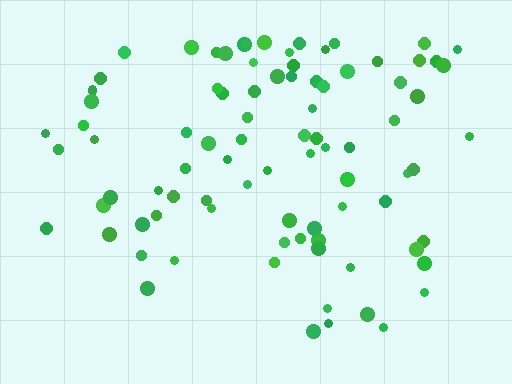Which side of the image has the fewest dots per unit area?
The bottom.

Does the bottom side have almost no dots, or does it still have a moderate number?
Still a moderate number, just noticeably fewer than the top.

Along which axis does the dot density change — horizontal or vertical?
Vertical.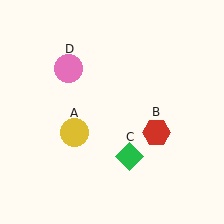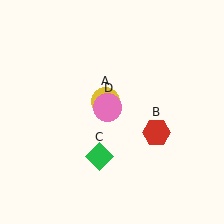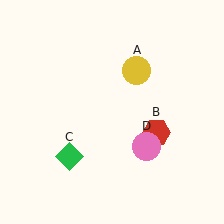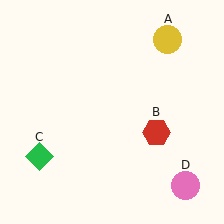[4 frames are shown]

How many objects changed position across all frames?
3 objects changed position: yellow circle (object A), green diamond (object C), pink circle (object D).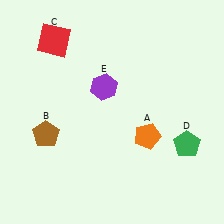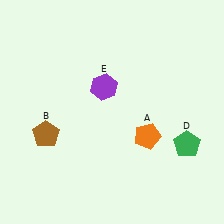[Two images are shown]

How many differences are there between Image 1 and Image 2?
There is 1 difference between the two images.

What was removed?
The red square (C) was removed in Image 2.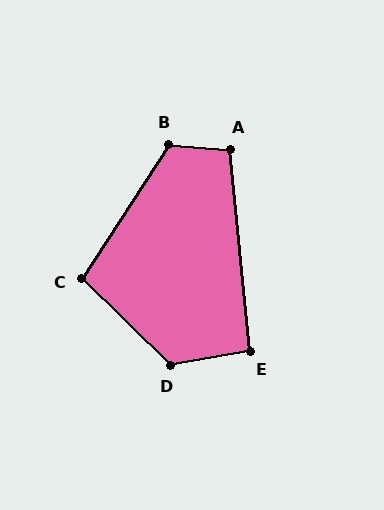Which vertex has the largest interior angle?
D, at approximately 125 degrees.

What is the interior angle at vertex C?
Approximately 102 degrees (obtuse).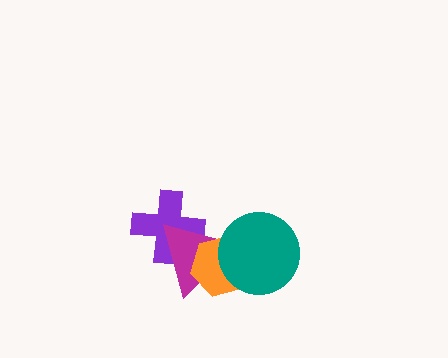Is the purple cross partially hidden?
Yes, it is partially covered by another shape.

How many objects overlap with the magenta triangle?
3 objects overlap with the magenta triangle.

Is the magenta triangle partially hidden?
Yes, it is partially covered by another shape.